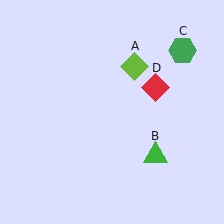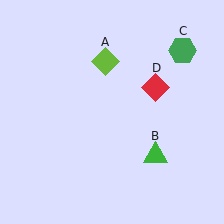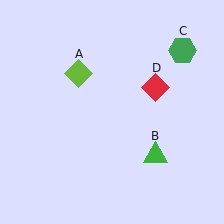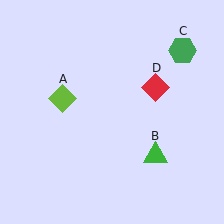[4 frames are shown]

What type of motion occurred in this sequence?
The lime diamond (object A) rotated counterclockwise around the center of the scene.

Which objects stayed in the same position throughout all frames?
Green triangle (object B) and green hexagon (object C) and red diamond (object D) remained stationary.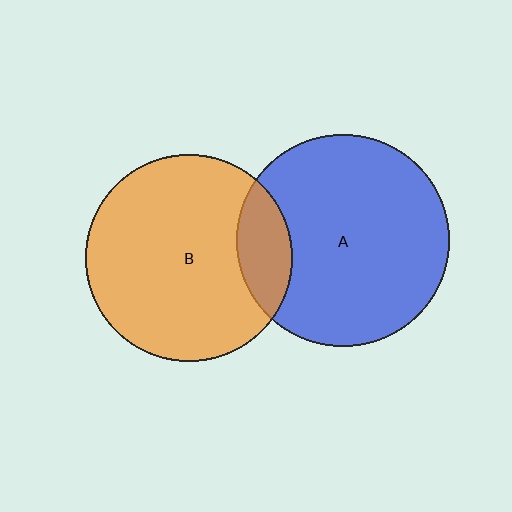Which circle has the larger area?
Circle A (blue).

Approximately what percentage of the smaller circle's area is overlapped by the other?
Approximately 15%.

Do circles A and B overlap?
Yes.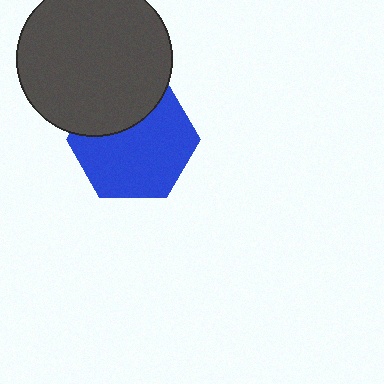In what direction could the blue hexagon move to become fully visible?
The blue hexagon could move down. That would shift it out from behind the dark gray circle entirely.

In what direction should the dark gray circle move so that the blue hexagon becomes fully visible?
The dark gray circle should move up. That is the shortest direction to clear the overlap and leave the blue hexagon fully visible.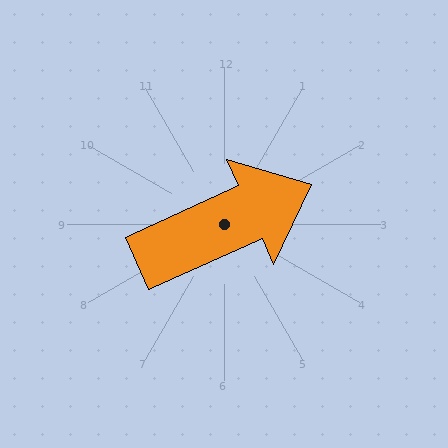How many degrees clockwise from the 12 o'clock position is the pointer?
Approximately 66 degrees.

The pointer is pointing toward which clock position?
Roughly 2 o'clock.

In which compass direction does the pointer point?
Northeast.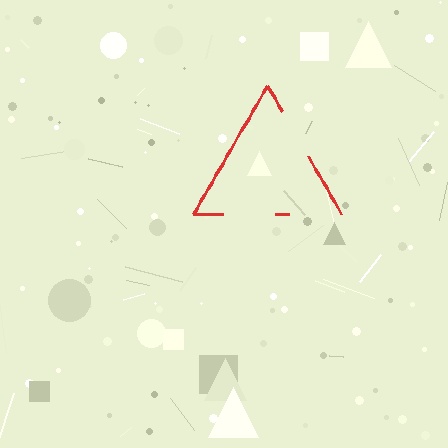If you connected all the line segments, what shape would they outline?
They would outline a triangle.